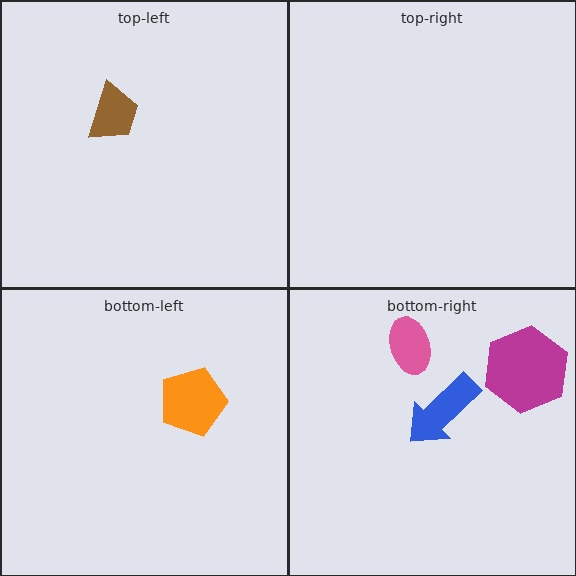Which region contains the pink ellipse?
The bottom-right region.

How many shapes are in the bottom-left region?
1.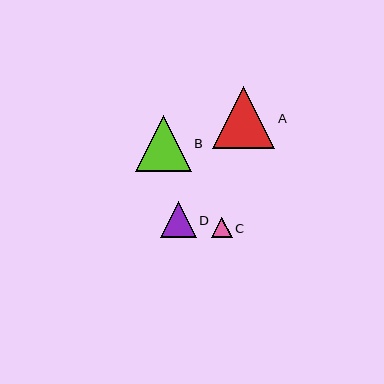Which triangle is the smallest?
Triangle C is the smallest with a size of approximately 21 pixels.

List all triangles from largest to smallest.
From largest to smallest: A, B, D, C.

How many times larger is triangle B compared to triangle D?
Triangle B is approximately 1.6 times the size of triangle D.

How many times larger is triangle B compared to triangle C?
Triangle B is approximately 2.7 times the size of triangle C.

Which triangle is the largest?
Triangle A is the largest with a size of approximately 62 pixels.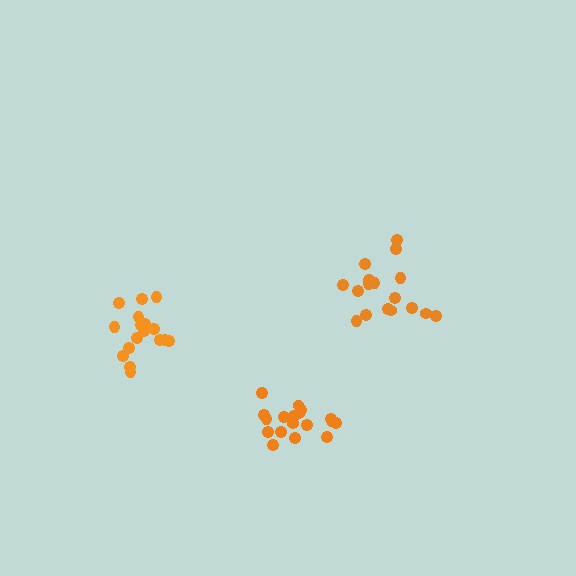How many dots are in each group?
Group 1: 17 dots, Group 2: 18 dots, Group 3: 17 dots (52 total).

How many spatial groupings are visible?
There are 3 spatial groupings.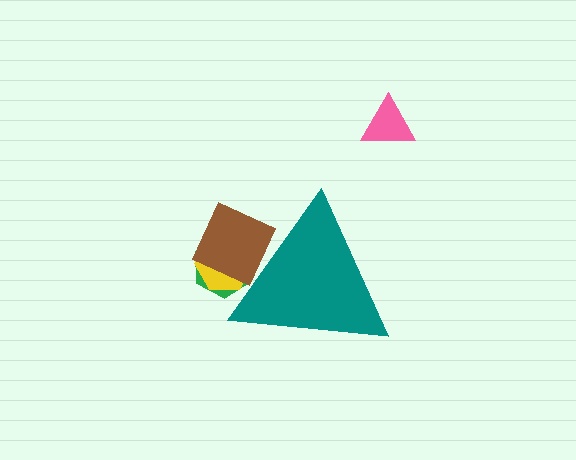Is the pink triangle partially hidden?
No, the pink triangle is fully visible.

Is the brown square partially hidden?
Yes, the brown square is partially hidden behind the teal triangle.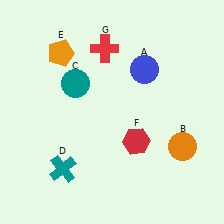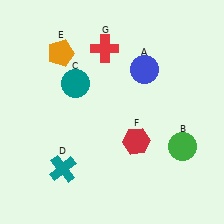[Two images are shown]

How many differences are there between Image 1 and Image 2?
There is 1 difference between the two images.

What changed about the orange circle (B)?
In Image 1, B is orange. In Image 2, it changed to green.